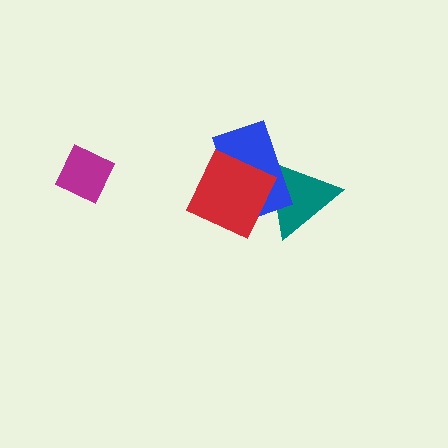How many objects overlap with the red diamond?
2 objects overlap with the red diamond.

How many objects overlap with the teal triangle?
2 objects overlap with the teal triangle.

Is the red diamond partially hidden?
No, no other shape covers it.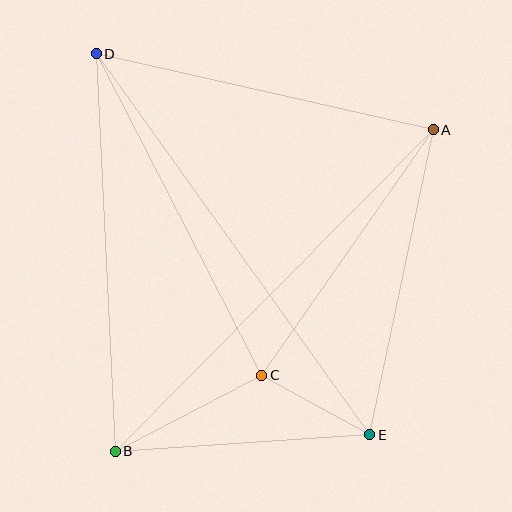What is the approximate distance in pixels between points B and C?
The distance between B and C is approximately 165 pixels.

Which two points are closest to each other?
Points C and E are closest to each other.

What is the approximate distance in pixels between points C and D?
The distance between C and D is approximately 362 pixels.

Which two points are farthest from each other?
Points D and E are farthest from each other.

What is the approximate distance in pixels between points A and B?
The distance between A and B is approximately 452 pixels.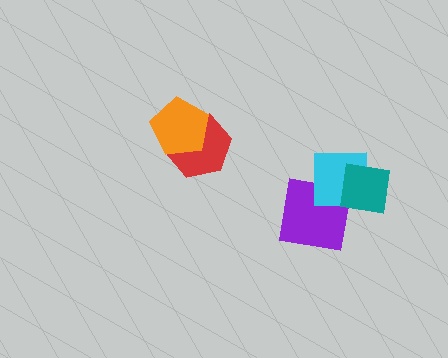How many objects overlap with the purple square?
1 object overlaps with the purple square.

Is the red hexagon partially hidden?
Yes, it is partially covered by another shape.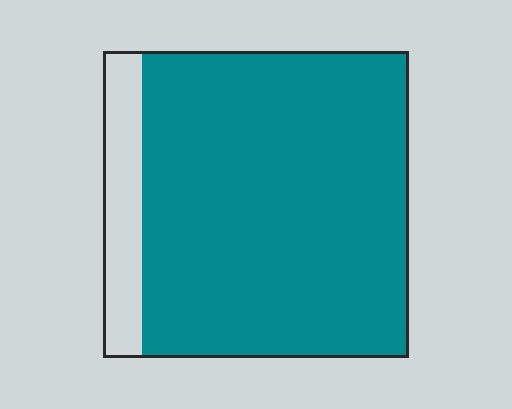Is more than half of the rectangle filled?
Yes.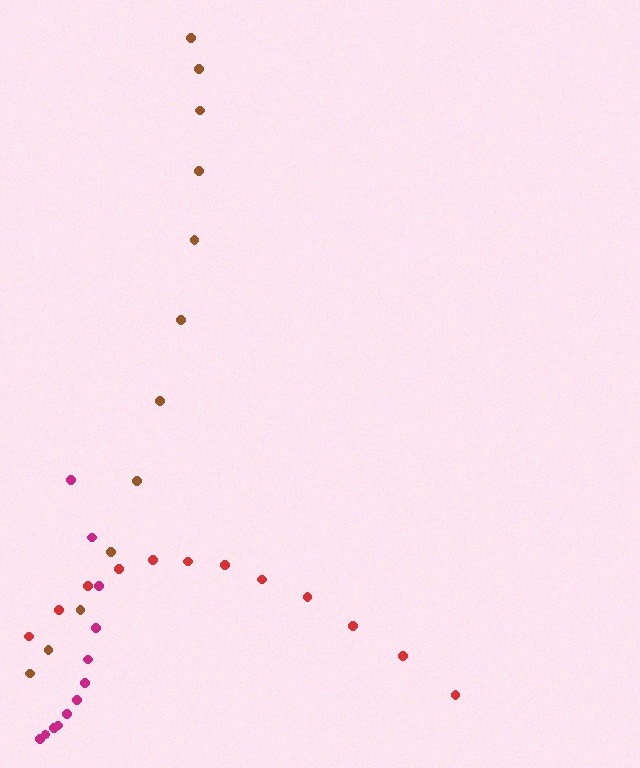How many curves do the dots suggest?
There are 3 distinct paths.